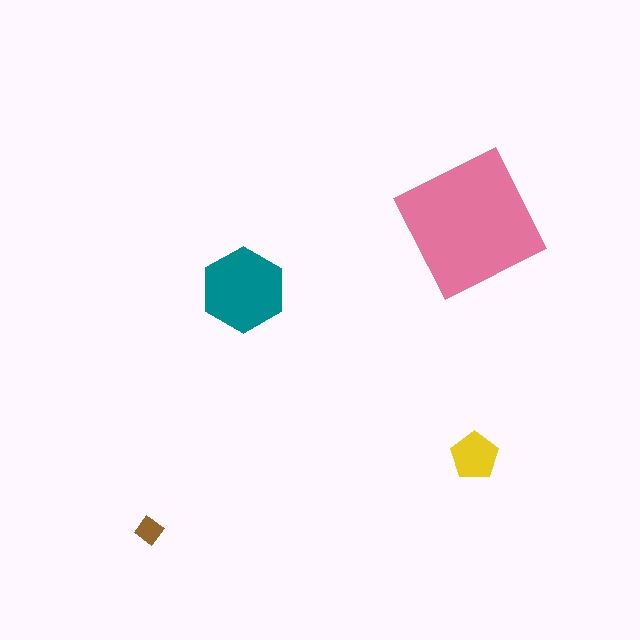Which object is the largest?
The pink square.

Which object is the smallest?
The brown diamond.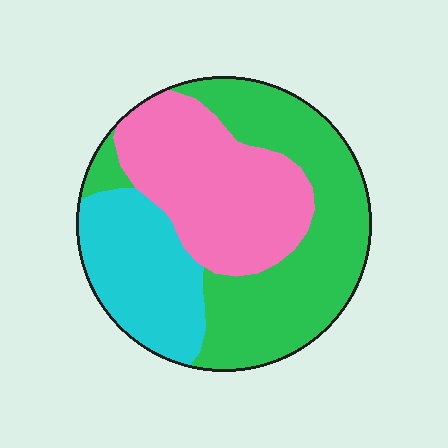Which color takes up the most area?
Green, at roughly 45%.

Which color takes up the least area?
Cyan, at roughly 25%.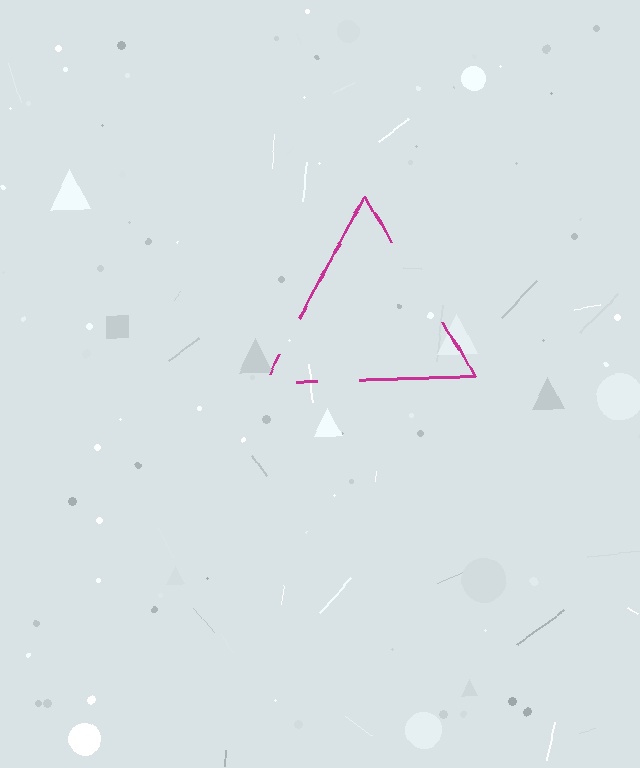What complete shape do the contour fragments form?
The contour fragments form a triangle.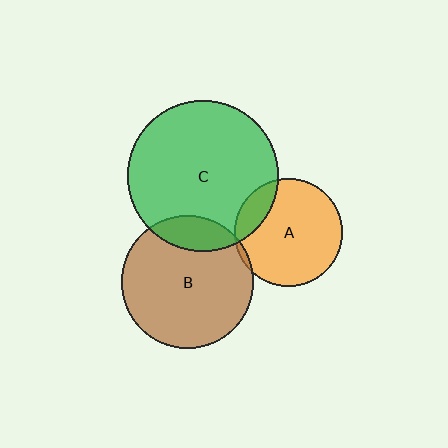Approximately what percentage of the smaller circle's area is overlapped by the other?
Approximately 5%.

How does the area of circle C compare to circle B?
Approximately 1.3 times.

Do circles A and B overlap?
Yes.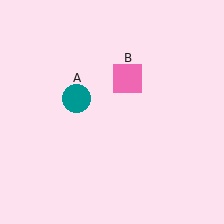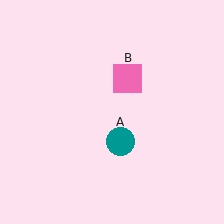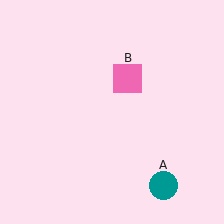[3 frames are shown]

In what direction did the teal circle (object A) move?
The teal circle (object A) moved down and to the right.